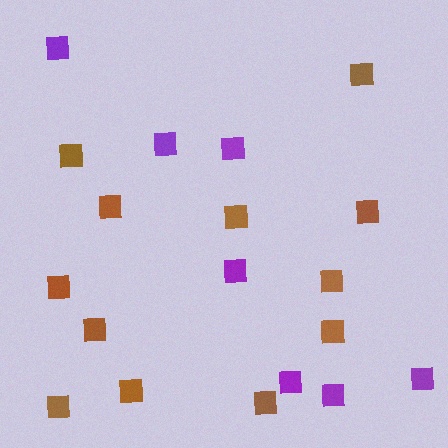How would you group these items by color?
There are 2 groups: one group of purple squares (7) and one group of brown squares (12).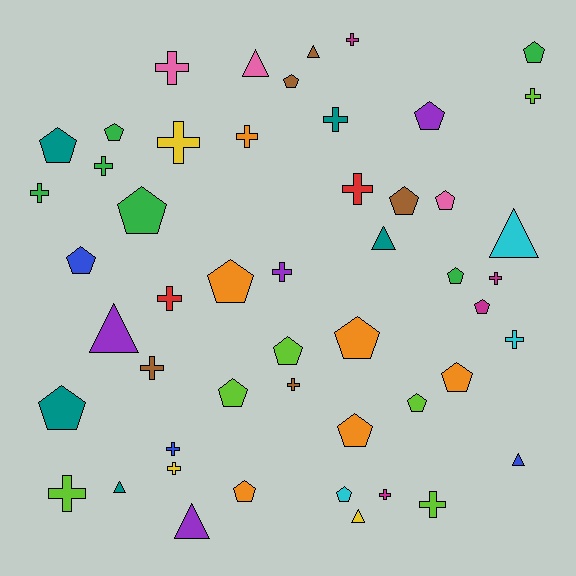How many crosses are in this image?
There are 20 crosses.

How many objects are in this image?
There are 50 objects.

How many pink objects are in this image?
There are 3 pink objects.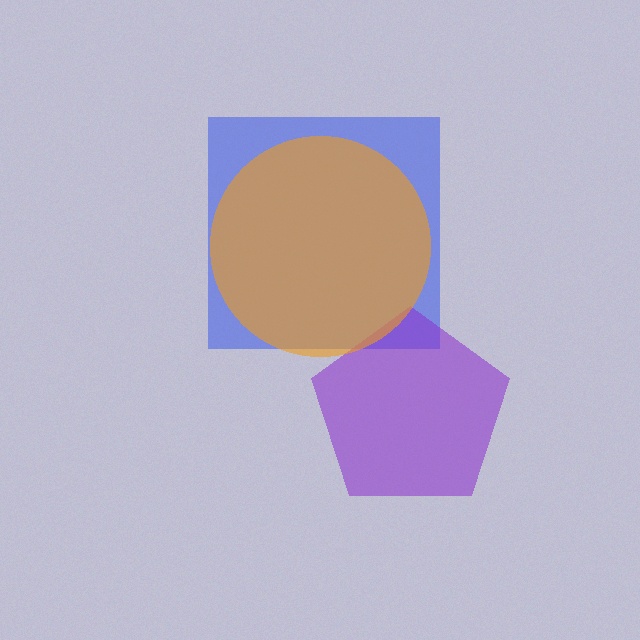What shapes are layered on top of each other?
The layered shapes are: a blue square, a purple pentagon, an orange circle.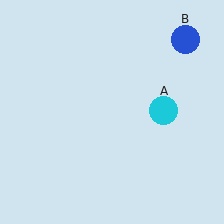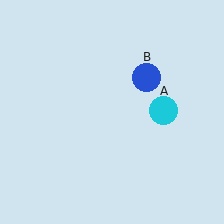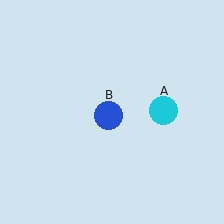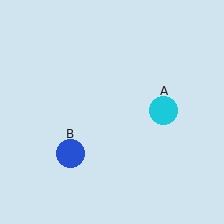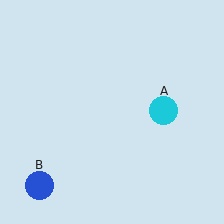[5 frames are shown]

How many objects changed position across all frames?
1 object changed position: blue circle (object B).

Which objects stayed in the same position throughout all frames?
Cyan circle (object A) remained stationary.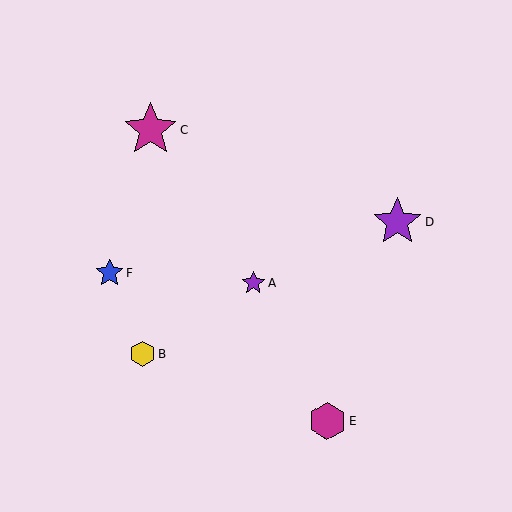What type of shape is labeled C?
Shape C is a magenta star.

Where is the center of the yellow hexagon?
The center of the yellow hexagon is at (143, 354).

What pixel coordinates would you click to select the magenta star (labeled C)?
Click at (151, 130) to select the magenta star C.